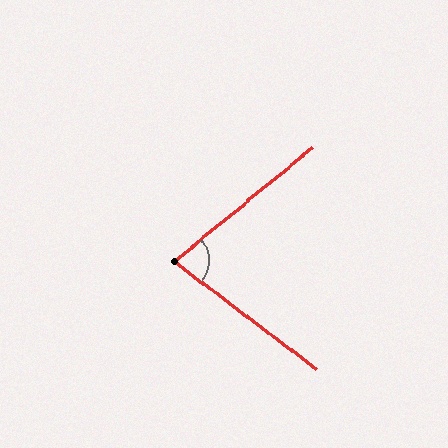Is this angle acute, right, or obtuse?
It is acute.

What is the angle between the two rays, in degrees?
Approximately 77 degrees.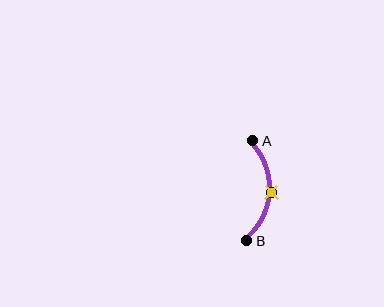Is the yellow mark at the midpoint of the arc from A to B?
Yes. The yellow mark lies on the arc at equal arc-length from both A and B — it is the arc midpoint.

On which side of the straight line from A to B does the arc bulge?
The arc bulges to the right of the straight line connecting A and B.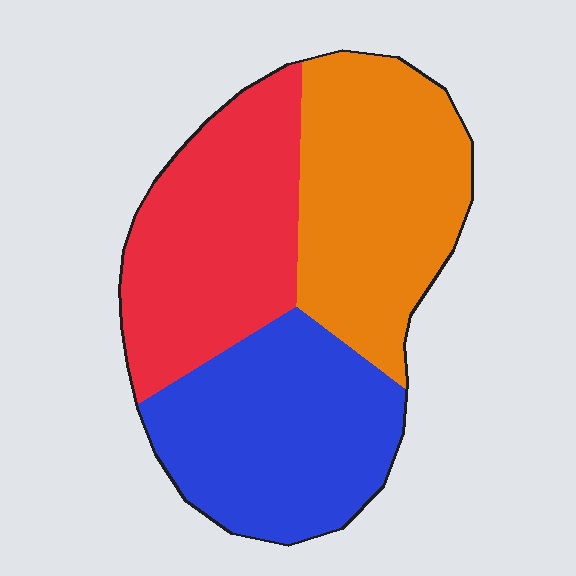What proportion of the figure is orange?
Orange covers around 35% of the figure.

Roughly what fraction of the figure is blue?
Blue covers around 35% of the figure.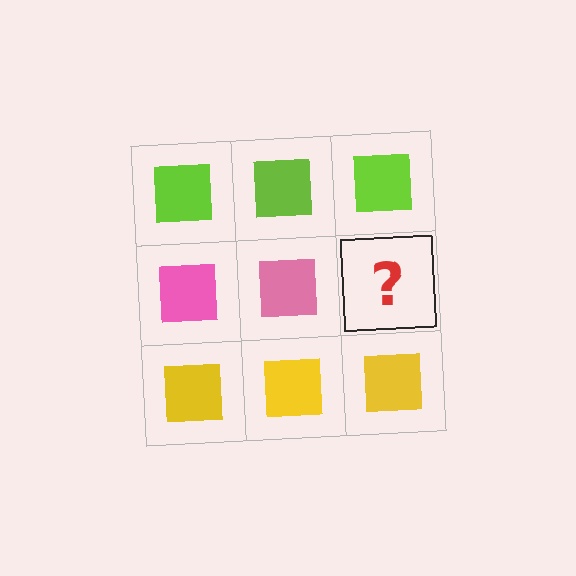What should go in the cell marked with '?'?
The missing cell should contain a pink square.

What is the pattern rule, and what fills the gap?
The rule is that each row has a consistent color. The gap should be filled with a pink square.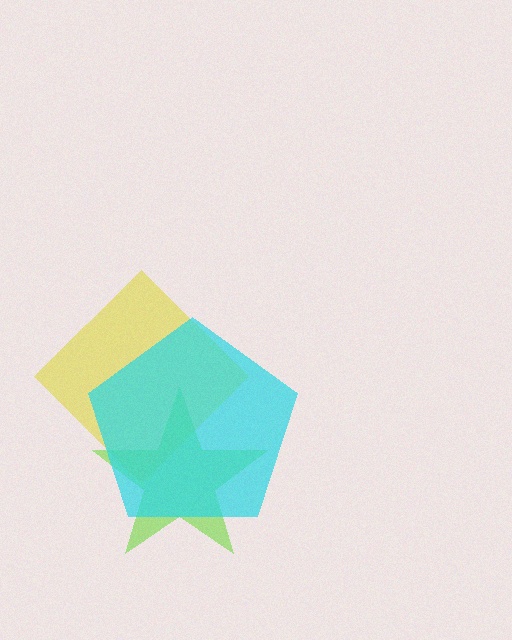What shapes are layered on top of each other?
The layered shapes are: a yellow diamond, a lime star, a cyan pentagon.